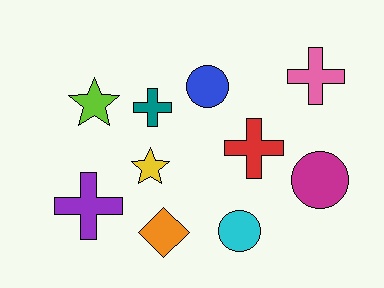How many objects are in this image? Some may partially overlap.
There are 10 objects.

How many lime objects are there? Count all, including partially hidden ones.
There is 1 lime object.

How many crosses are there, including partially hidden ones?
There are 4 crosses.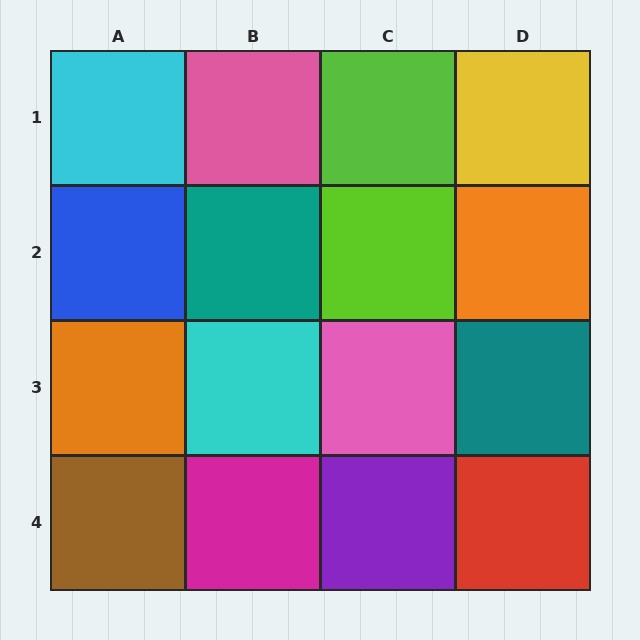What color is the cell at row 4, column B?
Magenta.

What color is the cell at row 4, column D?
Red.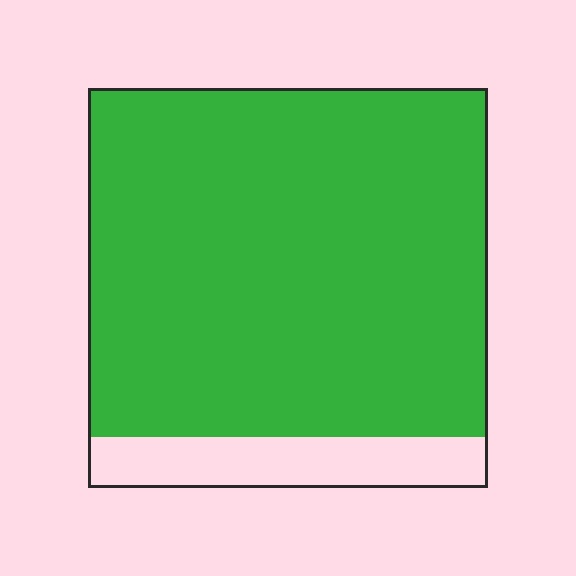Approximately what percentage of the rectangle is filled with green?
Approximately 85%.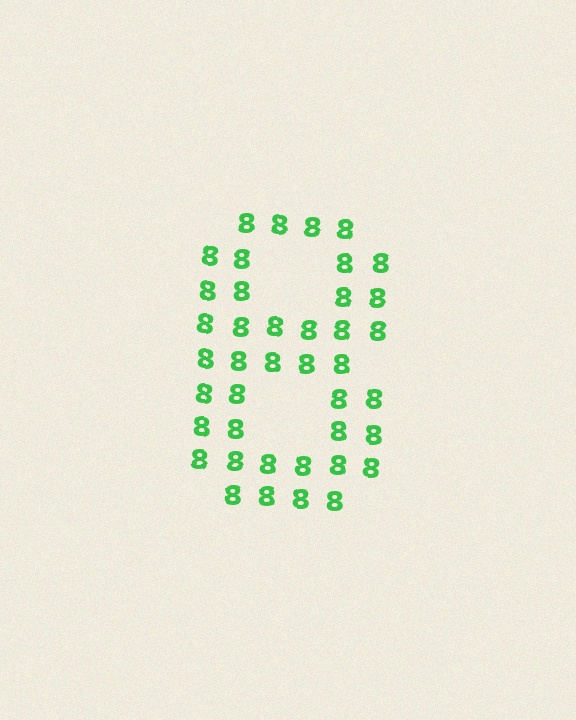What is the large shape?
The large shape is the digit 8.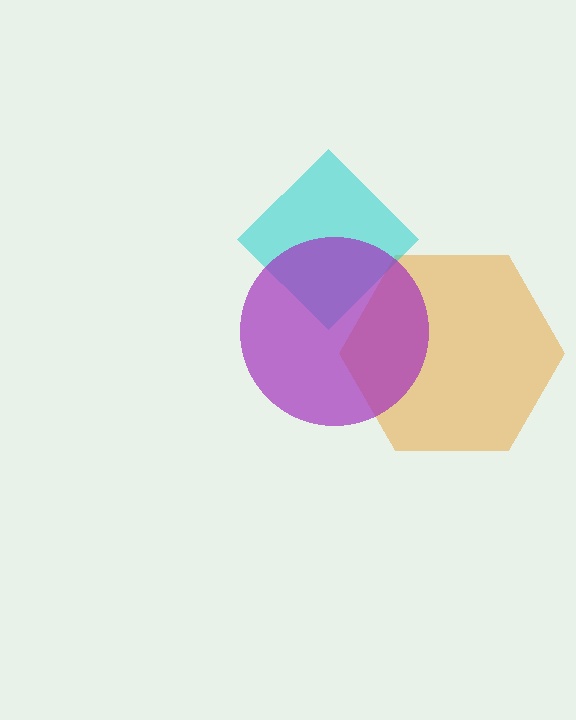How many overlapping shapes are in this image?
There are 3 overlapping shapes in the image.